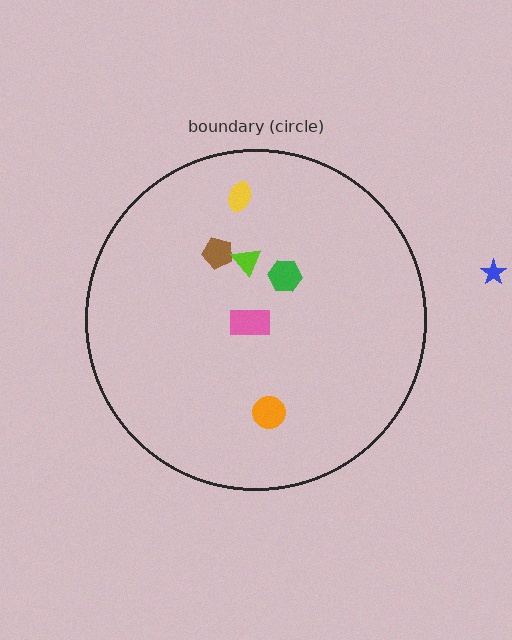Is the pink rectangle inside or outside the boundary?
Inside.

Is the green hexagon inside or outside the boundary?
Inside.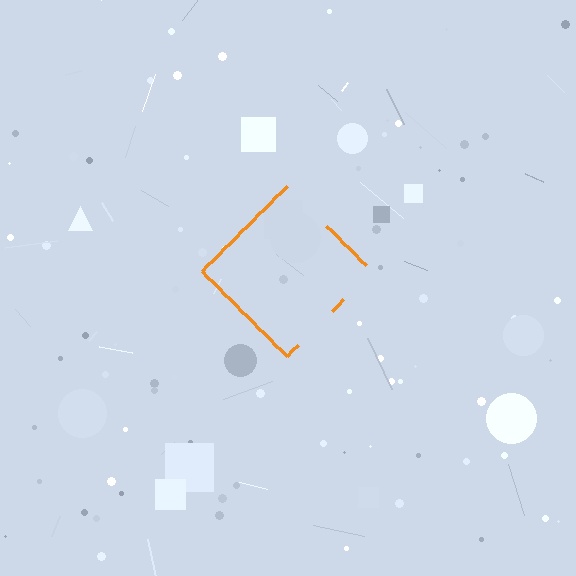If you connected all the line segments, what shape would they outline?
They would outline a diamond.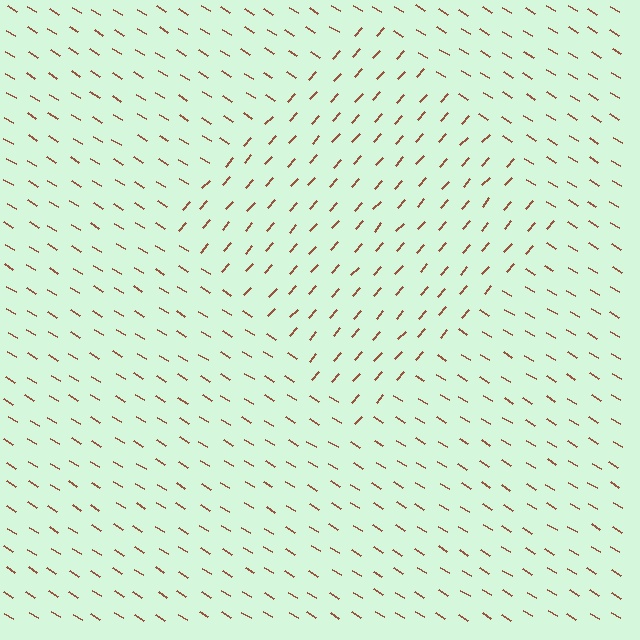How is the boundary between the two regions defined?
The boundary is defined purely by a change in line orientation (approximately 80 degrees difference). All lines are the same color and thickness.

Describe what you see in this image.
The image is filled with small brown line segments. A diamond region in the image has lines oriented differently from the surrounding lines, creating a visible texture boundary.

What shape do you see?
I see a diamond.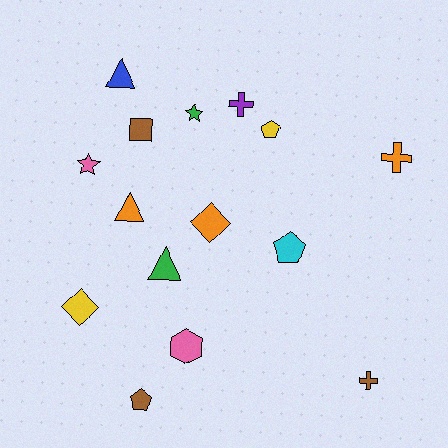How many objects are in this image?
There are 15 objects.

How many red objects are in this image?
There are no red objects.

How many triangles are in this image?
There are 3 triangles.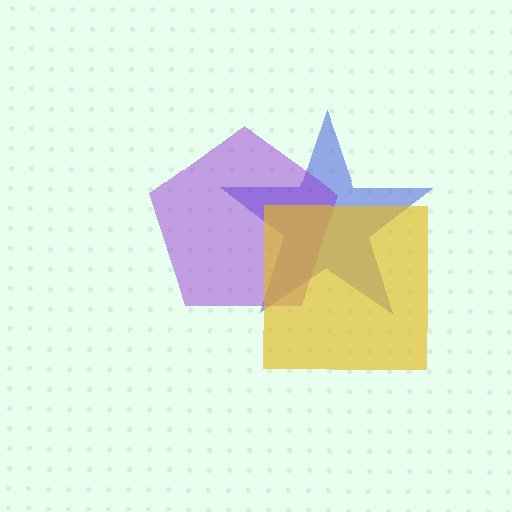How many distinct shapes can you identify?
There are 3 distinct shapes: a blue star, a purple pentagon, a yellow square.